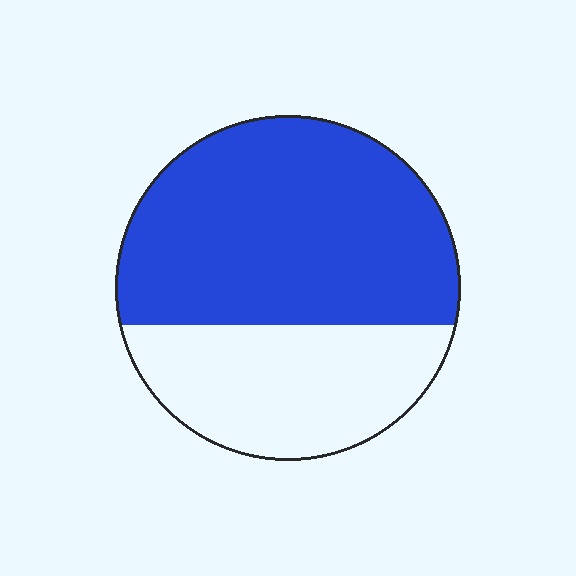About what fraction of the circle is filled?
About five eighths (5/8).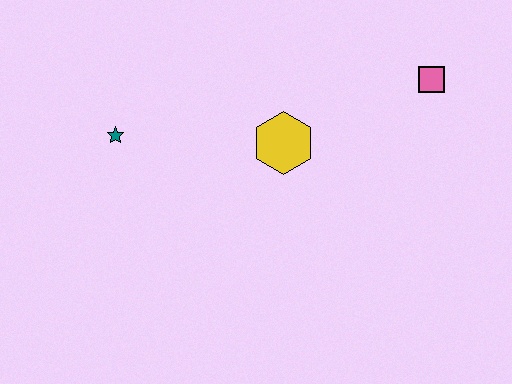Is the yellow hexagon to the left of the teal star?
No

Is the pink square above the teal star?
Yes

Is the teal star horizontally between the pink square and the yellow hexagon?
No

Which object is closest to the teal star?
The yellow hexagon is closest to the teal star.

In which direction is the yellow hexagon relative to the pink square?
The yellow hexagon is to the left of the pink square.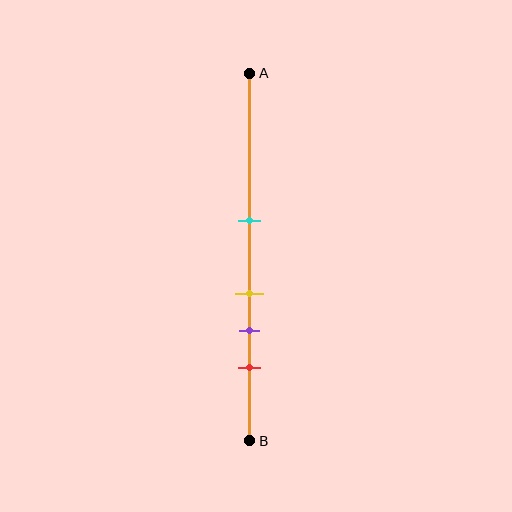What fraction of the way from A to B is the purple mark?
The purple mark is approximately 70% (0.7) of the way from A to B.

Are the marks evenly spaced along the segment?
No, the marks are not evenly spaced.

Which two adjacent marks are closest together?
The yellow and purple marks are the closest adjacent pair.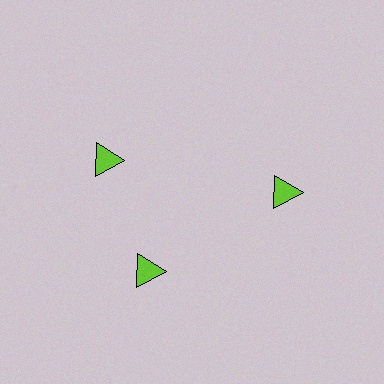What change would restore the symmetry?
The symmetry would be restored by rotating it back into even spacing with its neighbors so that all 3 triangles sit at equal angles and equal distance from the center.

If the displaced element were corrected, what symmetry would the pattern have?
It would have 3-fold rotational symmetry — the pattern would map onto itself every 120 degrees.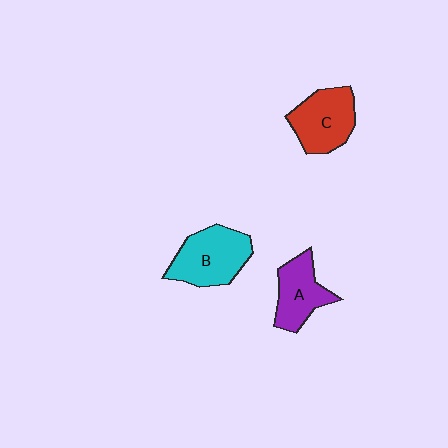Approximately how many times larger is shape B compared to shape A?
Approximately 1.3 times.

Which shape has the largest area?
Shape B (cyan).